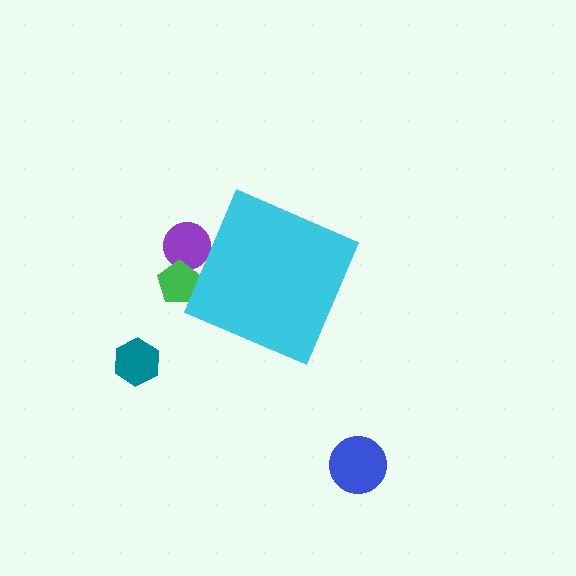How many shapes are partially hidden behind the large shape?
2 shapes are partially hidden.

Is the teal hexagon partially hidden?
No, the teal hexagon is fully visible.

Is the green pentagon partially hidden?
Yes, the green pentagon is partially hidden behind the cyan diamond.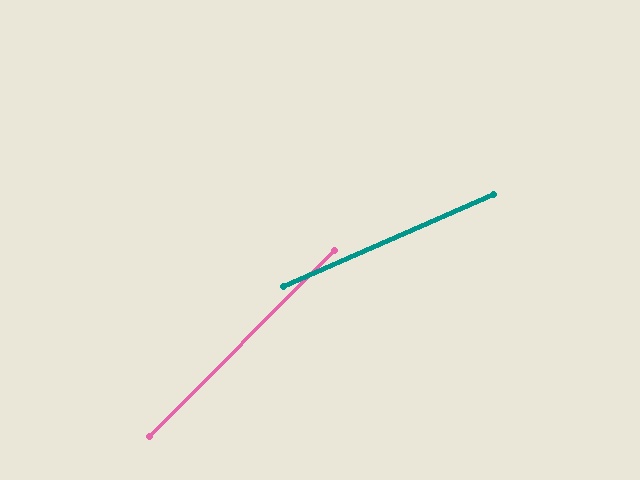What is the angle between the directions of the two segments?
Approximately 21 degrees.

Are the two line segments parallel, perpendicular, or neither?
Neither parallel nor perpendicular — they differ by about 21°.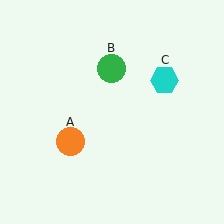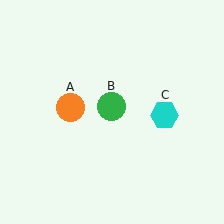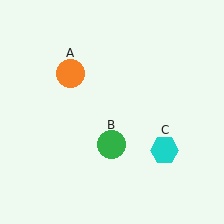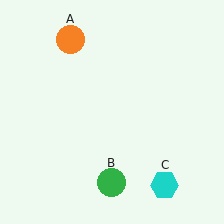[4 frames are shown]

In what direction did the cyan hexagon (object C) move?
The cyan hexagon (object C) moved down.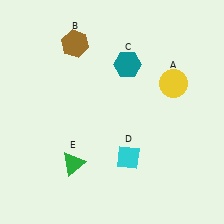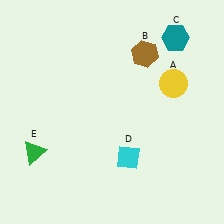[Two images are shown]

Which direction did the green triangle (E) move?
The green triangle (E) moved left.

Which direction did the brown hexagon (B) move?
The brown hexagon (B) moved right.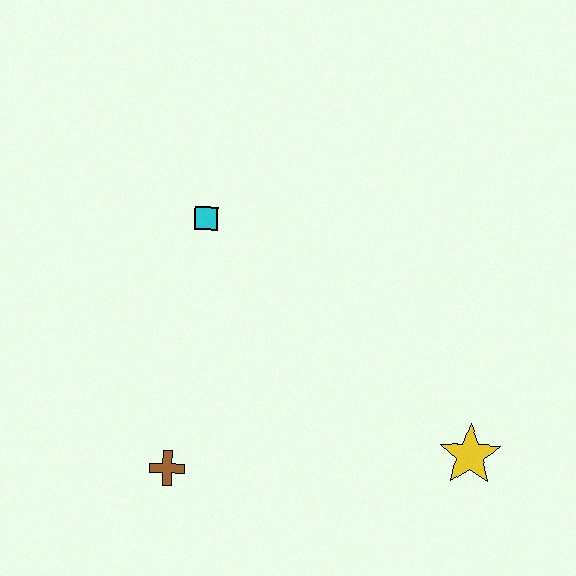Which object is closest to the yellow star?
The brown cross is closest to the yellow star.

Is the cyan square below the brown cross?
No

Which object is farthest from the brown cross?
The yellow star is farthest from the brown cross.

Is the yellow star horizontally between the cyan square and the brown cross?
No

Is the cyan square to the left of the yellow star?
Yes